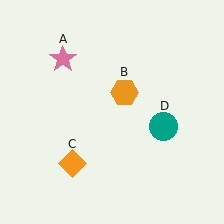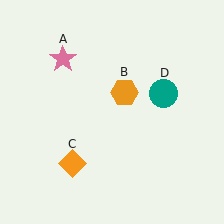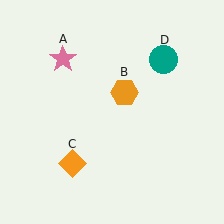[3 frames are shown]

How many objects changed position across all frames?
1 object changed position: teal circle (object D).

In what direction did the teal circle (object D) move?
The teal circle (object D) moved up.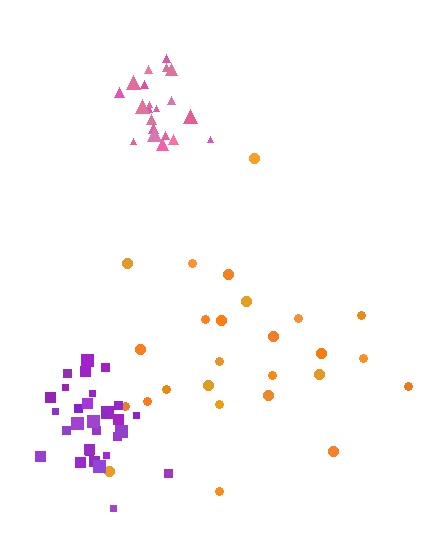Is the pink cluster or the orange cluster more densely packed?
Pink.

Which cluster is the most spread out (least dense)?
Orange.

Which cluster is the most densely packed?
Pink.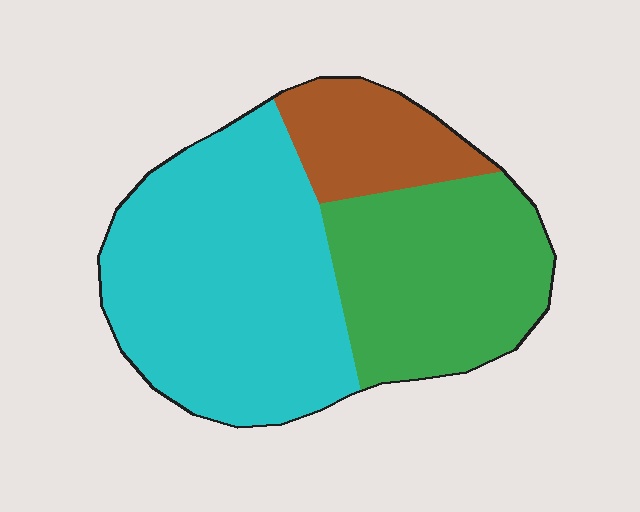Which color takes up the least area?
Brown, at roughly 15%.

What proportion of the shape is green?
Green covers around 35% of the shape.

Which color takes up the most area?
Cyan, at roughly 50%.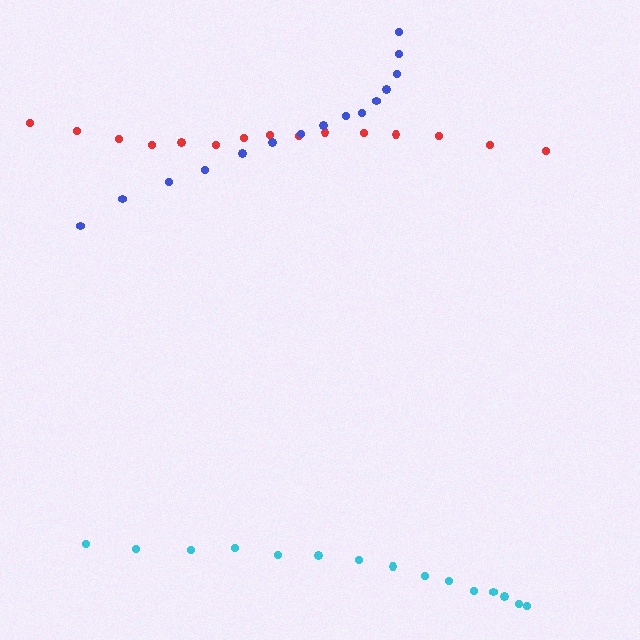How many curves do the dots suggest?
There are 3 distinct paths.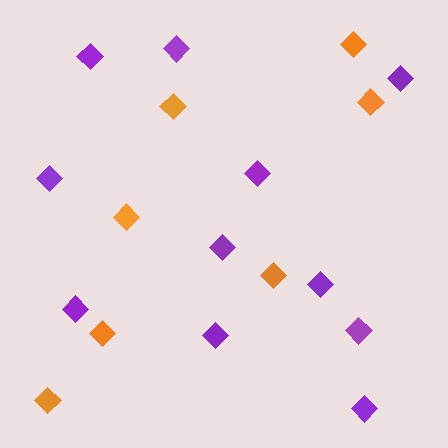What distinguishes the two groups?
There are 2 groups: one group of orange diamonds (7) and one group of purple diamonds (11).